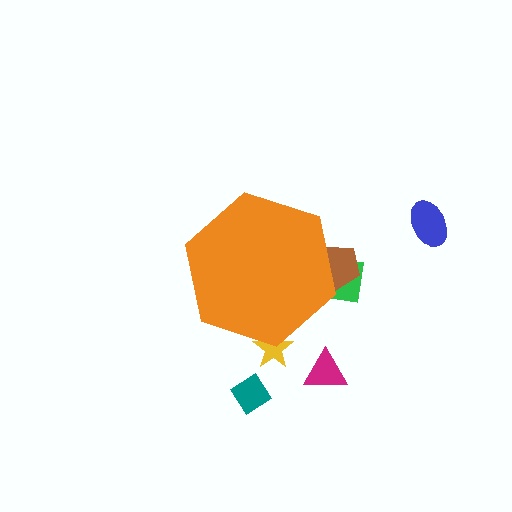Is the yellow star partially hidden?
Yes, the yellow star is partially hidden behind the orange hexagon.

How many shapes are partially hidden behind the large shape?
3 shapes are partially hidden.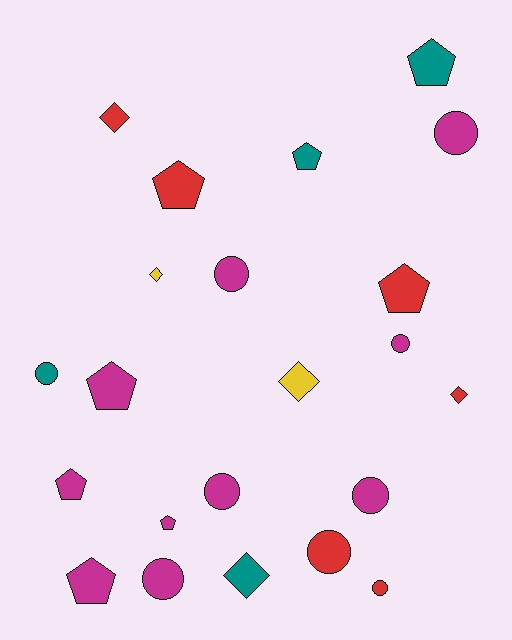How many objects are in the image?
There are 22 objects.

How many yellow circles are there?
There are no yellow circles.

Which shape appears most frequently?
Circle, with 9 objects.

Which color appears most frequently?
Magenta, with 10 objects.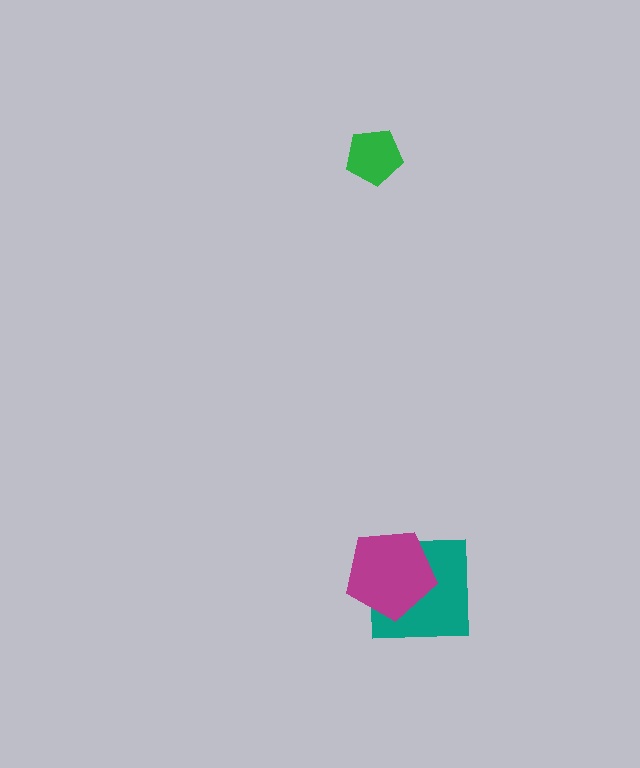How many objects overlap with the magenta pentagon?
1 object overlaps with the magenta pentagon.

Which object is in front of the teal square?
The magenta pentagon is in front of the teal square.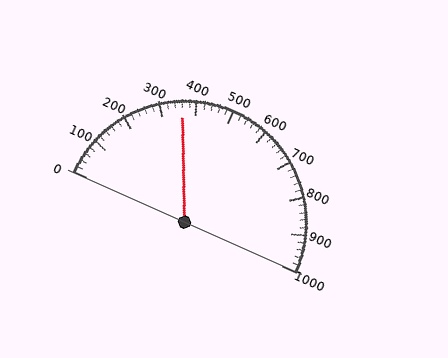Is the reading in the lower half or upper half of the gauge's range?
The reading is in the lower half of the range (0 to 1000).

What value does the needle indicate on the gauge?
The needle indicates approximately 360.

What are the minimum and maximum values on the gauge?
The gauge ranges from 0 to 1000.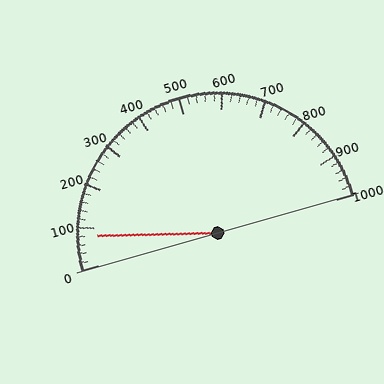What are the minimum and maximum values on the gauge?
The gauge ranges from 0 to 1000.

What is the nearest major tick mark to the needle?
The nearest major tick mark is 100.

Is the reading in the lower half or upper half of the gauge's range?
The reading is in the lower half of the range (0 to 1000).